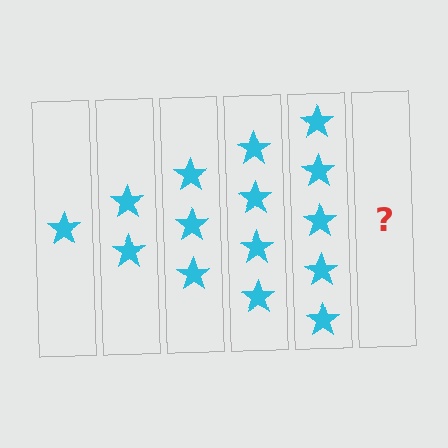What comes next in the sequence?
The next element should be 6 stars.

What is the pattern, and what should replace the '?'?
The pattern is that each step adds one more star. The '?' should be 6 stars.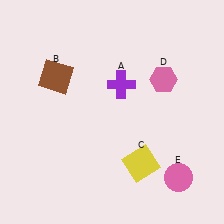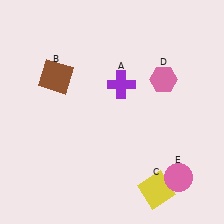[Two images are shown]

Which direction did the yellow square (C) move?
The yellow square (C) moved down.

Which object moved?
The yellow square (C) moved down.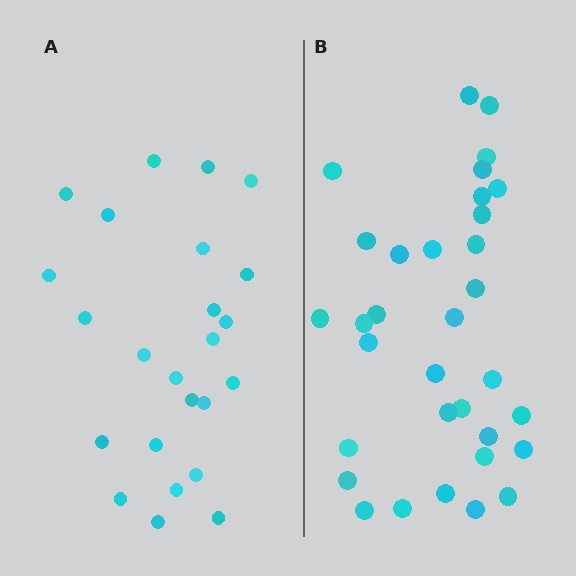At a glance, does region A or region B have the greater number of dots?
Region B (the right region) has more dots.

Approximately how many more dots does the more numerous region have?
Region B has roughly 8 or so more dots than region A.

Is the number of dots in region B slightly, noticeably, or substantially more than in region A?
Region B has noticeably more, but not dramatically so. The ratio is roughly 1.4 to 1.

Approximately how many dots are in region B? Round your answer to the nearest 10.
About 30 dots. (The exact count is 33, which rounds to 30.)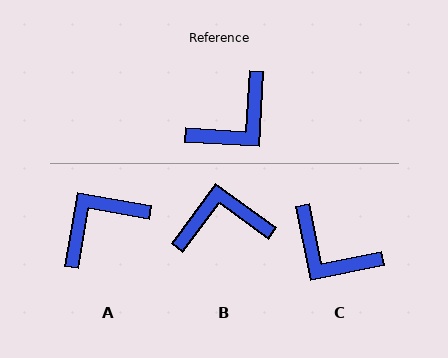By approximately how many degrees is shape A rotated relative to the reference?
Approximately 174 degrees counter-clockwise.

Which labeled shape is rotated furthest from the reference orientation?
A, about 174 degrees away.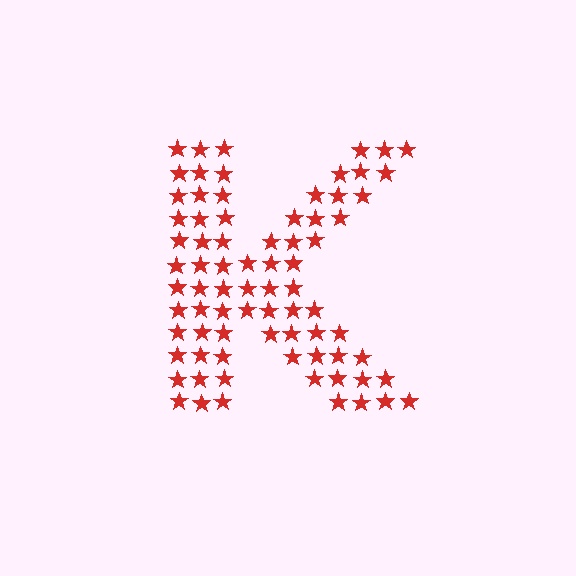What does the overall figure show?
The overall figure shows the letter K.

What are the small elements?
The small elements are stars.